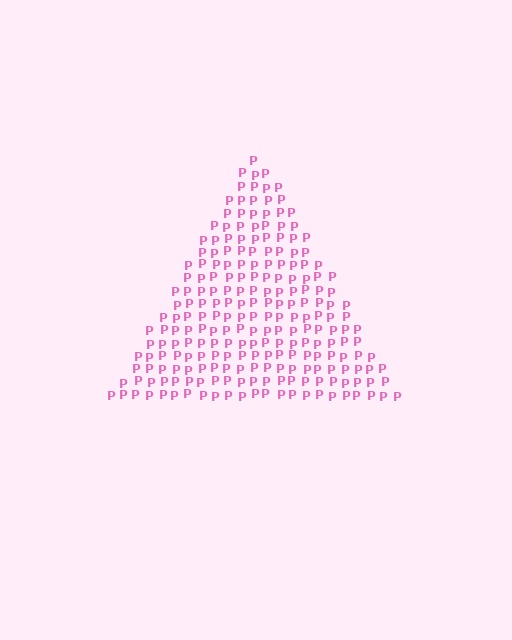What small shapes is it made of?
It is made of small letter P's.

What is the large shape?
The large shape is a triangle.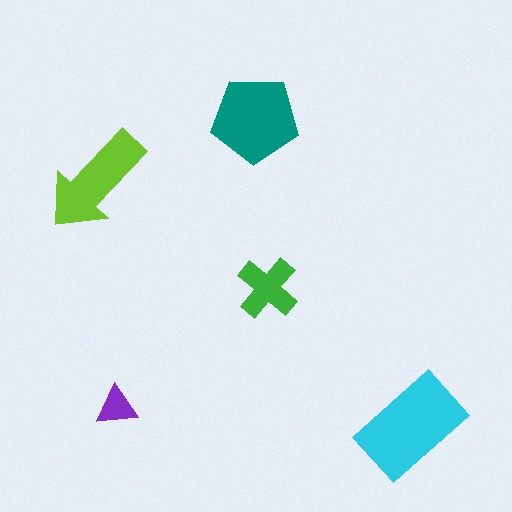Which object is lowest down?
The cyan rectangle is bottommost.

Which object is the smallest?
The purple triangle.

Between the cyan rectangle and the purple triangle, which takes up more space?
The cyan rectangle.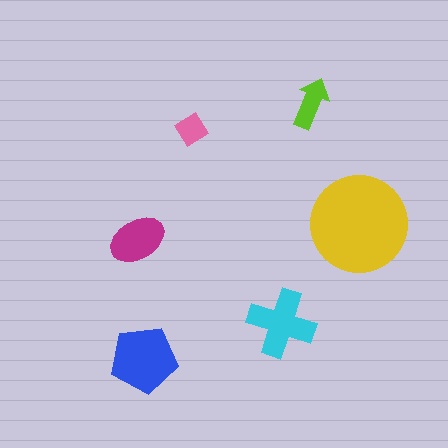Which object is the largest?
The yellow circle.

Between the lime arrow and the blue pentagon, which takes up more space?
The blue pentagon.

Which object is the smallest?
The pink diamond.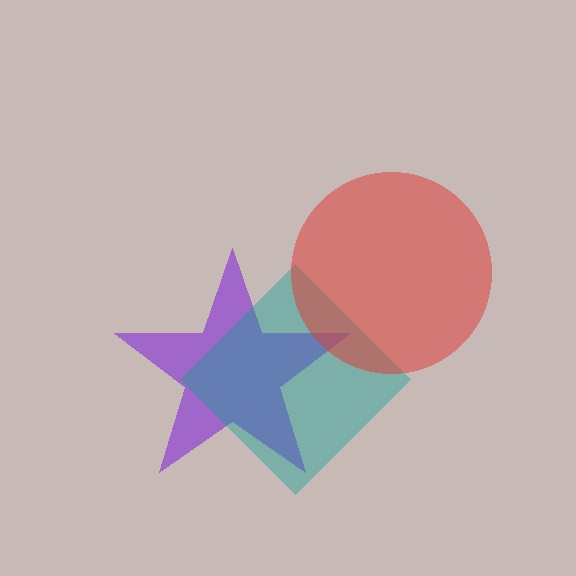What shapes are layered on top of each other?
The layered shapes are: a purple star, a teal diamond, a red circle.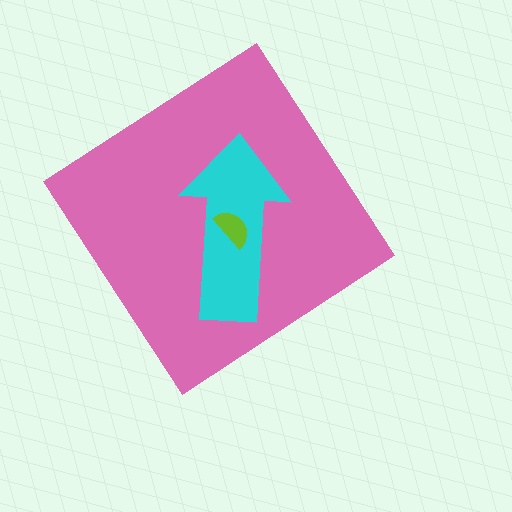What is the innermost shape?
The lime semicircle.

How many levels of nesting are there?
3.